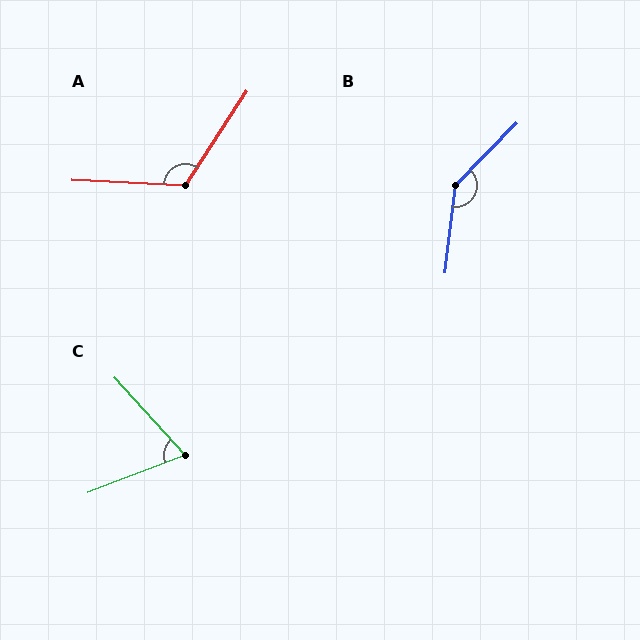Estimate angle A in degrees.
Approximately 120 degrees.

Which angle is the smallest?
C, at approximately 69 degrees.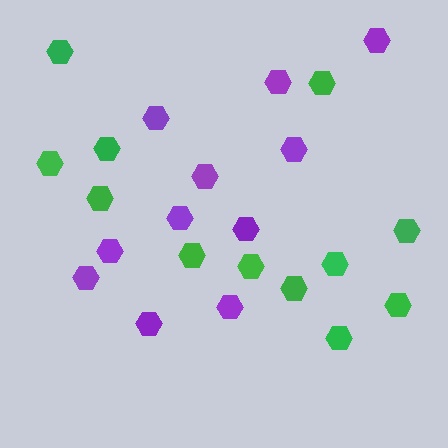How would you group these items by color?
There are 2 groups: one group of purple hexagons (11) and one group of green hexagons (12).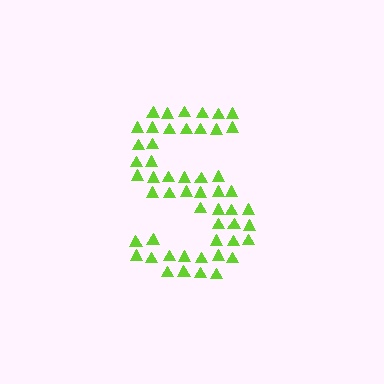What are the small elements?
The small elements are triangles.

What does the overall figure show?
The overall figure shows the letter S.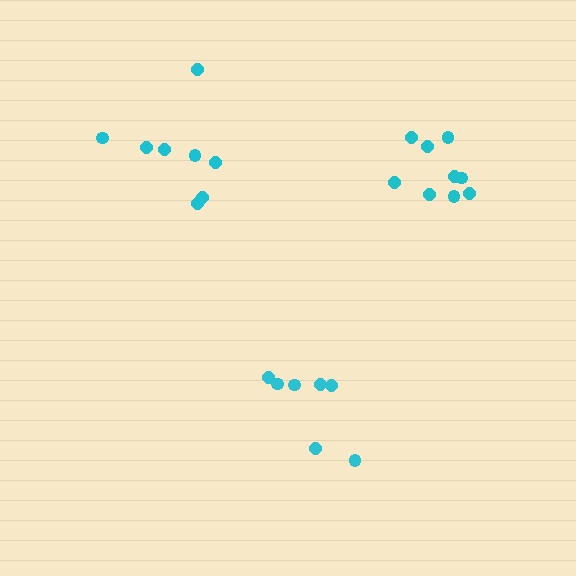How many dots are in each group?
Group 1: 9 dots, Group 2: 7 dots, Group 3: 8 dots (24 total).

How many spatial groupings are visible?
There are 3 spatial groupings.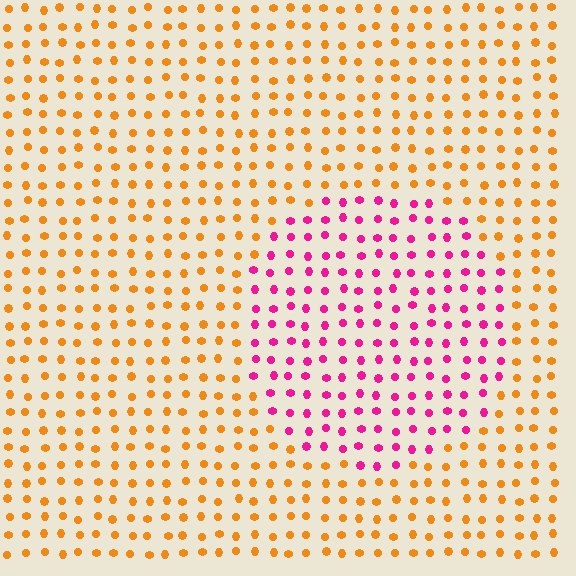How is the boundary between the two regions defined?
The boundary is defined purely by a slight shift in hue (about 68 degrees). Spacing, size, and orientation are identical on both sides.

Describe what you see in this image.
The image is filled with small orange elements in a uniform arrangement. A circle-shaped region is visible where the elements are tinted to a slightly different hue, forming a subtle color boundary.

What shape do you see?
I see a circle.